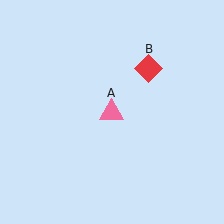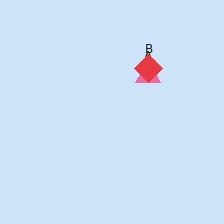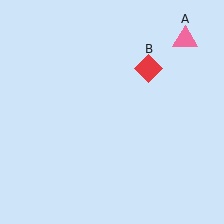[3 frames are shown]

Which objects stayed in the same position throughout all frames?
Red diamond (object B) remained stationary.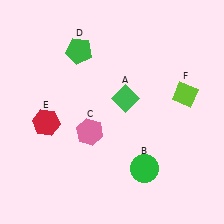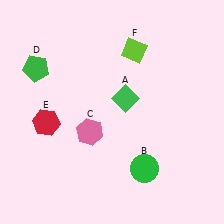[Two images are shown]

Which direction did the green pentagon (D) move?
The green pentagon (D) moved left.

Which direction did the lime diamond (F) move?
The lime diamond (F) moved left.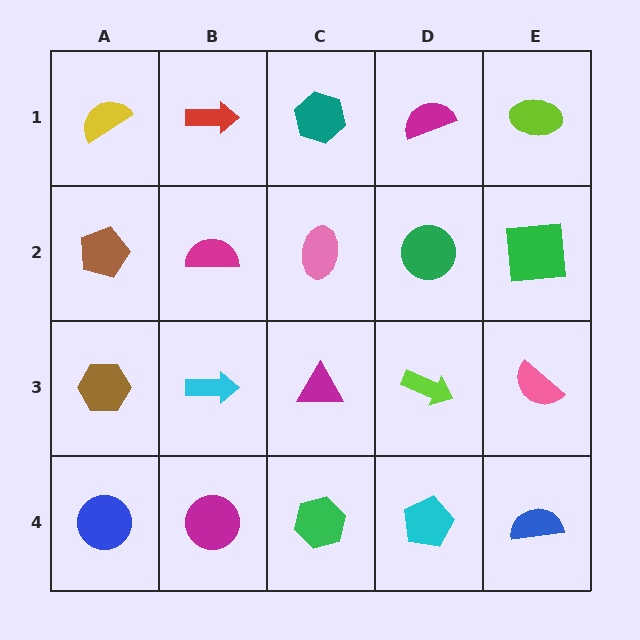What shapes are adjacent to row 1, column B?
A magenta semicircle (row 2, column B), a yellow semicircle (row 1, column A), a teal hexagon (row 1, column C).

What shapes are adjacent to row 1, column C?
A pink ellipse (row 2, column C), a red arrow (row 1, column B), a magenta semicircle (row 1, column D).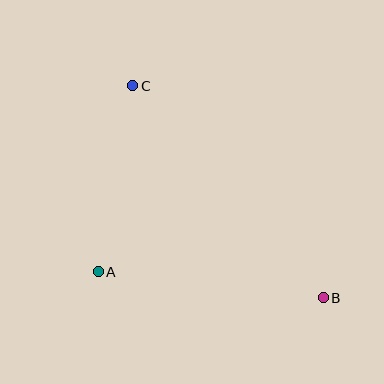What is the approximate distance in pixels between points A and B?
The distance between A and B is approximately 227 pixels.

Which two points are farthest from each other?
Points B and C are farthest from each other.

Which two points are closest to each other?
Points A and C are closest to each other.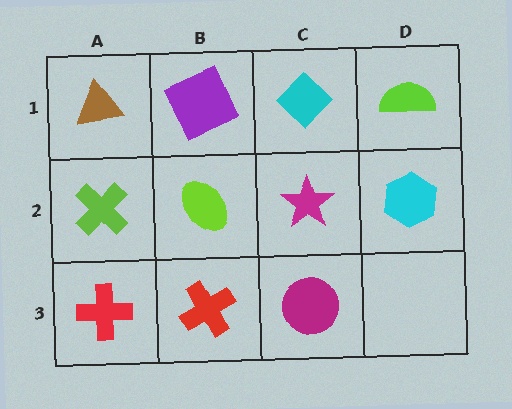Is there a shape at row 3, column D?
No, that cell is empty.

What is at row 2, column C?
A magenta star.